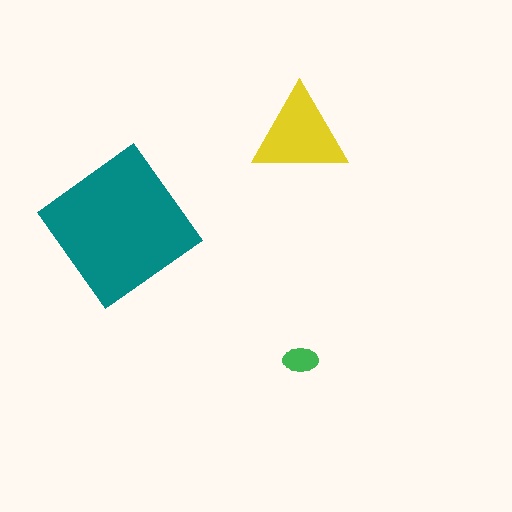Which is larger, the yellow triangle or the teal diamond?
The teal diamond.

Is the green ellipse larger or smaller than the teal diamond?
Smaller.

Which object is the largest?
The teal diamond.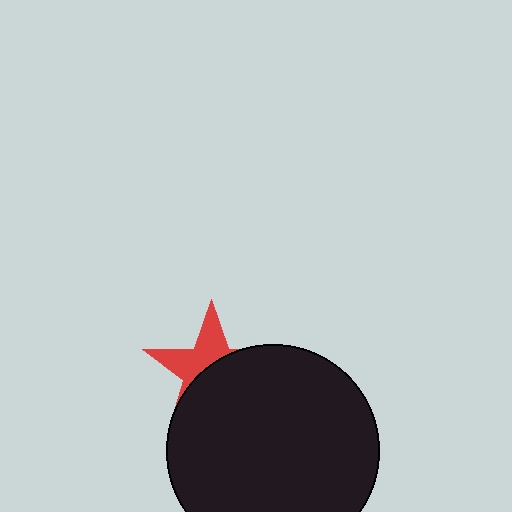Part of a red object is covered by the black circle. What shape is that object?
It is a star.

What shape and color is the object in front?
The object in front is a black circle.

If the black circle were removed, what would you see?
You would see the complete red star.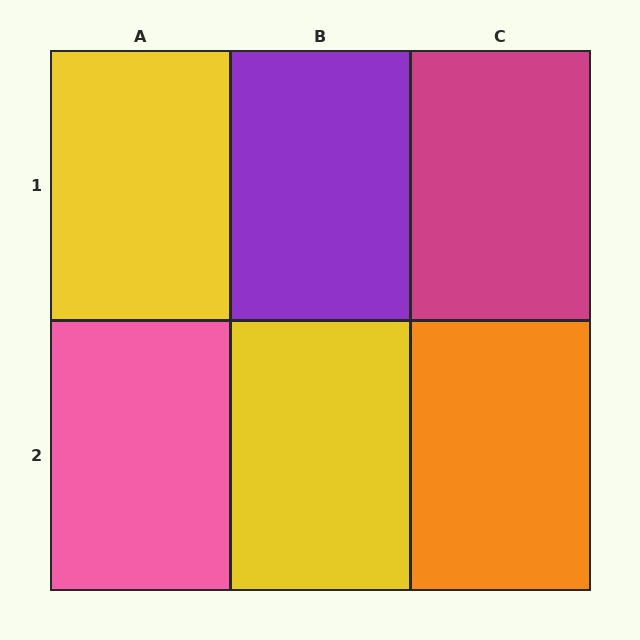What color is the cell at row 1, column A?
Yellow.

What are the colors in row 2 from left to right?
Pink, yellow, orange.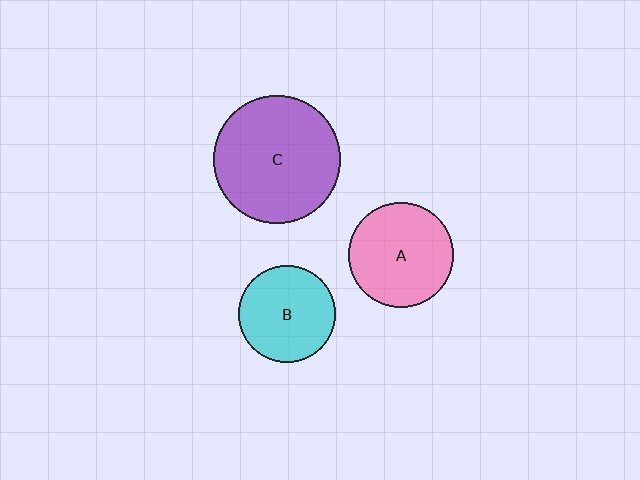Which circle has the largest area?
Circle C (purple).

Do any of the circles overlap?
No, none of the circles overlap.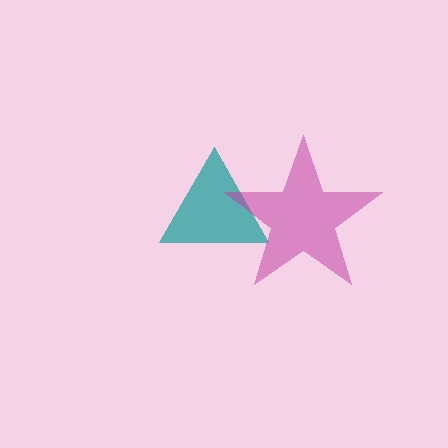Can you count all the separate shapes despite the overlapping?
Yes, there are 2 separate shapes.